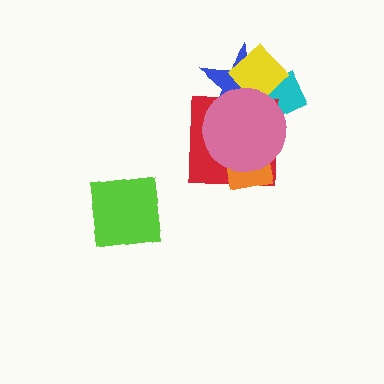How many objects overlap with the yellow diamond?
3 objects overlap with the yellow diamond.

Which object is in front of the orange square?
The pink circle is in front of the orange square.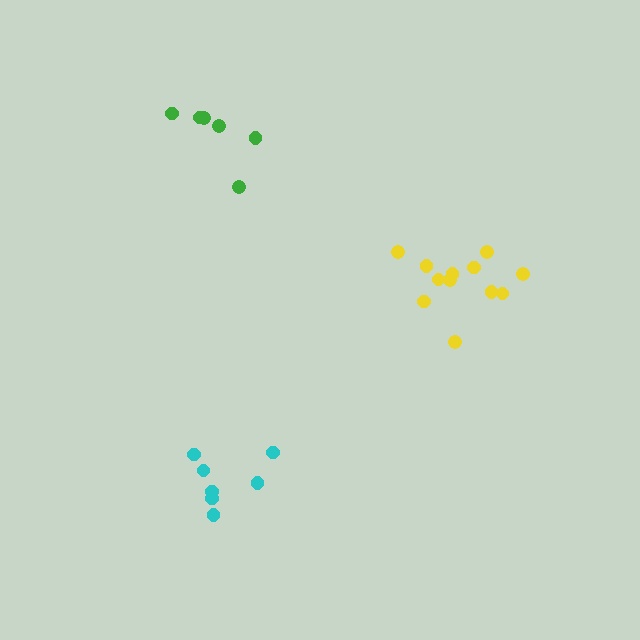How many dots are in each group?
Group 1: 12 dots, Group 2: 7 dots, Group 3: 6 dots (25 total).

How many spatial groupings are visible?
There are 3 spatial groupings.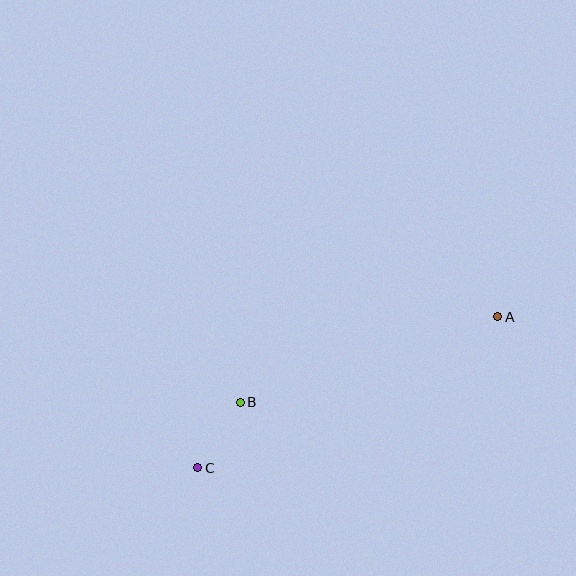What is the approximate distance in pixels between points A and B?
The distance between A and B is approximately 271 pixels.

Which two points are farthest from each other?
Points A and C are farthest from each other.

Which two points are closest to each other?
Points B and C are closest to each other.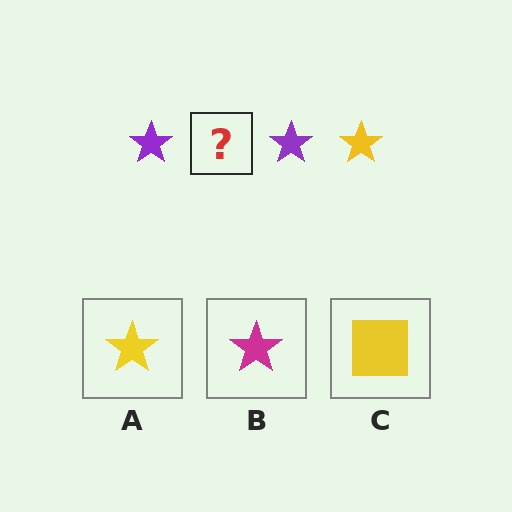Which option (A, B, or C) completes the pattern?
A.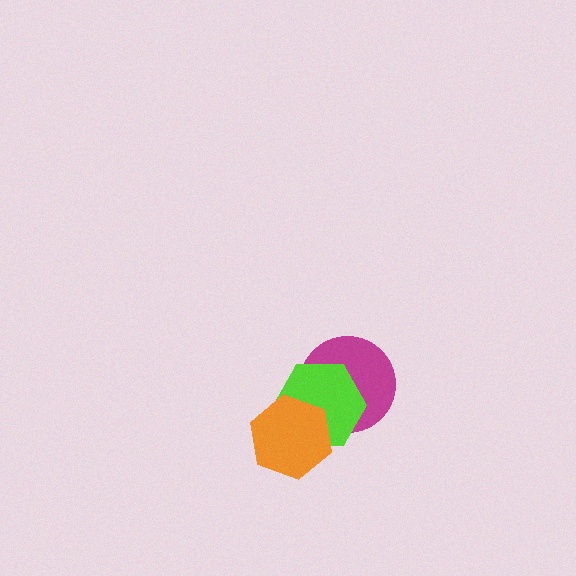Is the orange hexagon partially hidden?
No, no other shape covers it.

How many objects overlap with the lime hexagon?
2 objects overlap with the lime hexagon.